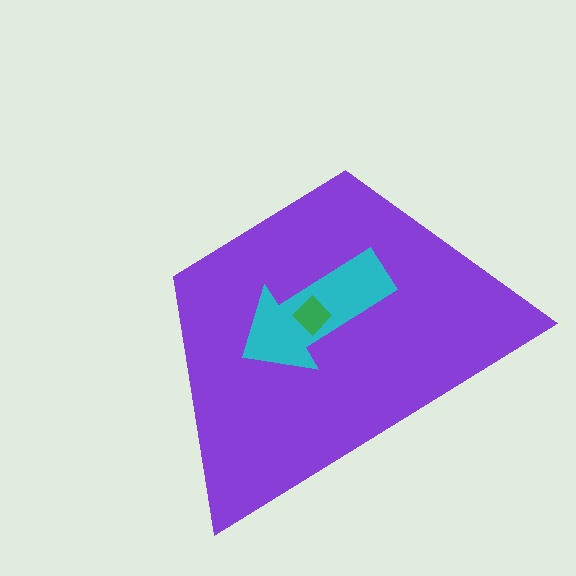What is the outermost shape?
The purple trapezoid.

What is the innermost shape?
The green diamond.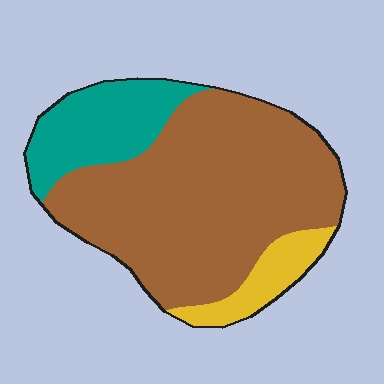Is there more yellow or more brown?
Brown.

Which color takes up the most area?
Brown, at roughly 70%.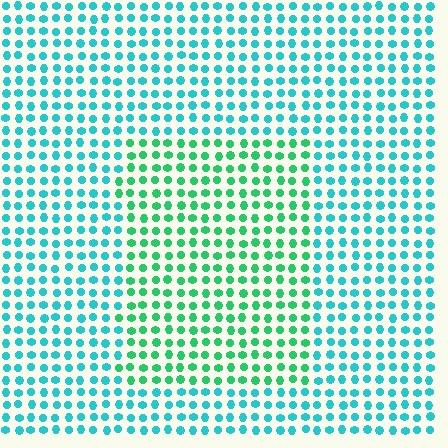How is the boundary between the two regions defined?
The boundary is defined purely by a slight shift in hue (about 36 degrees). Spacing, size, and orientation are identical on both sides.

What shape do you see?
I see a rectangle.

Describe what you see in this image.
The image is filled with small cyan elements in a uniform arrangement. A rectangle-shaped region is visible where the elements are tinted to a slightly different hue, forming a subtle color boundary.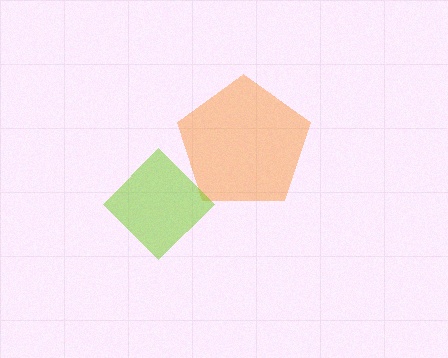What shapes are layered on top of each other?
The layered shapes are: an orange pentagon, a lime diamond.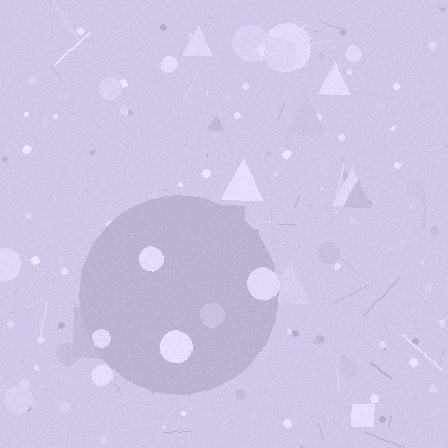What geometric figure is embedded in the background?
A circle is embedded in the background.